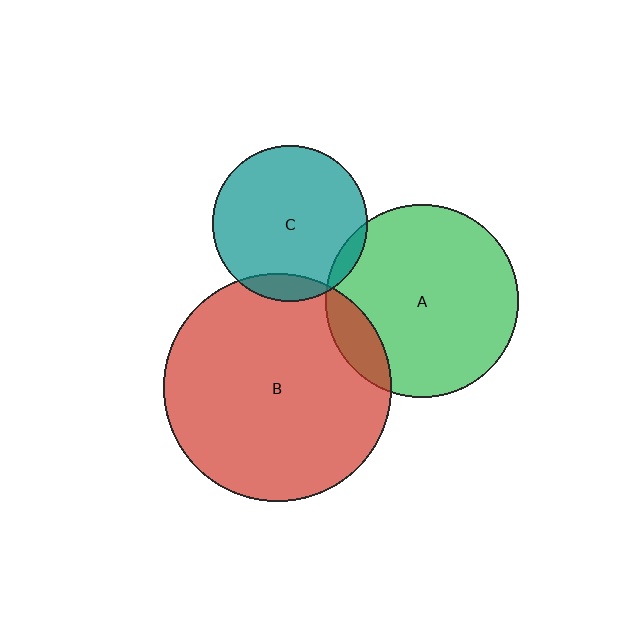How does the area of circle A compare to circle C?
Approximately 1.5 times.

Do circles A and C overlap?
Yes.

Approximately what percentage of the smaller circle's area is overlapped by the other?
Approximately 5%.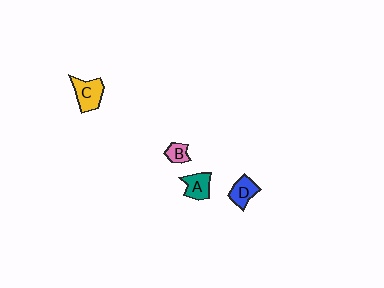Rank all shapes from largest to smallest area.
From largest to smallest: C (yellow), D (blue), A (teal), B (pink).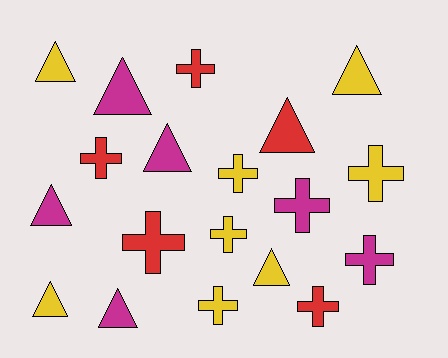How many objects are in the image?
There are 19 objects.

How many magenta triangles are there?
There are 4 magenta triangles.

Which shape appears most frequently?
Cross, with 10 objects.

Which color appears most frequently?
Yellow, with 8 objects.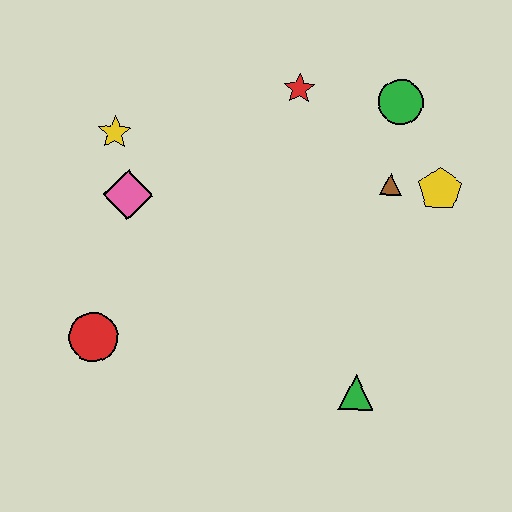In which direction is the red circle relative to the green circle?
The red circle is to the left of the green circle.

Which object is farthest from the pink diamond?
The yellow pentagon is farthest from the pink diamond.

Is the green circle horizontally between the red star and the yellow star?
No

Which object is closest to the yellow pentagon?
The brown triangle is closest to the yellow pentagon.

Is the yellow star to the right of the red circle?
Yes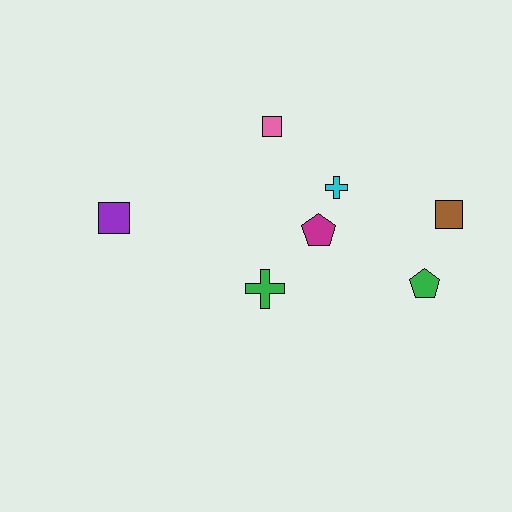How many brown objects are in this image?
There is 1 brown object.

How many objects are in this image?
There are 7 objects.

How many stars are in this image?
There are no stars.